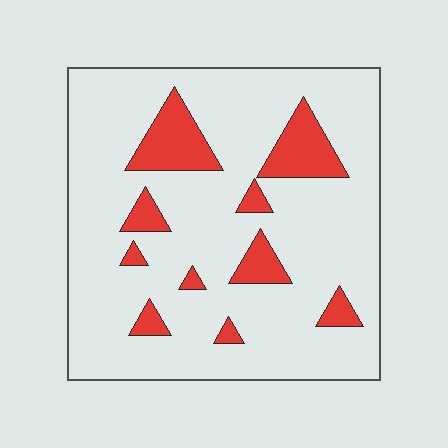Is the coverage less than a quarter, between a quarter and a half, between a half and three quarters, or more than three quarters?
Less than a quarter.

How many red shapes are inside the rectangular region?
10.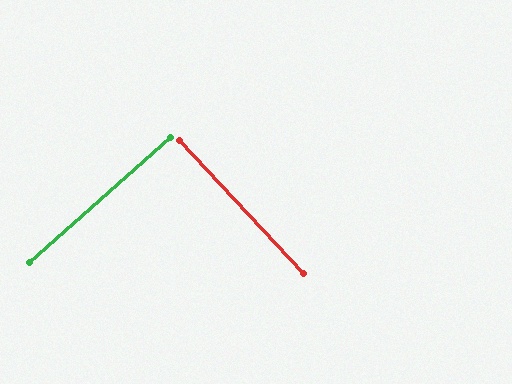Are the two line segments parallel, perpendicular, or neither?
Perpendicular — they meet at approximately 89°.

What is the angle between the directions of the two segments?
Approximately 89 degrees.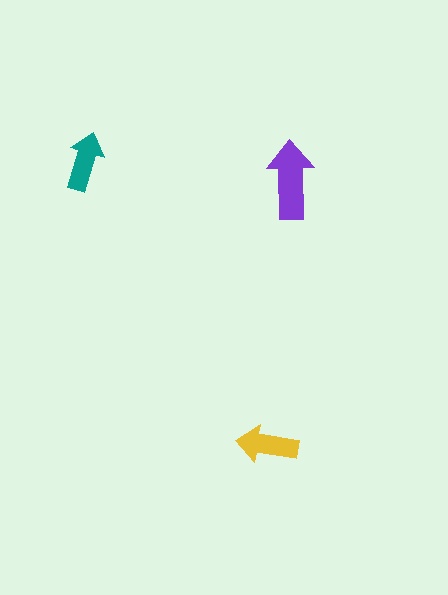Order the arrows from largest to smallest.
the purple one, the yellow one, the teal one.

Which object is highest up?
The teal arrow is topmost.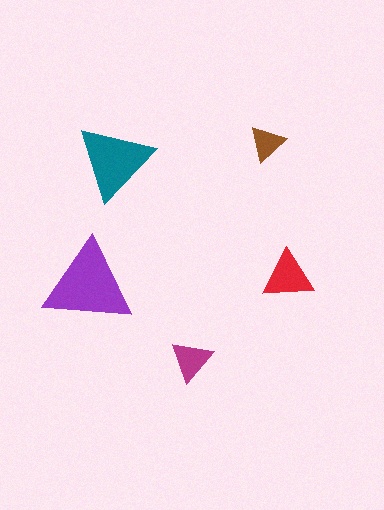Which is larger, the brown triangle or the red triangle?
The red one.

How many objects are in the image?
There are 5 objects in the image.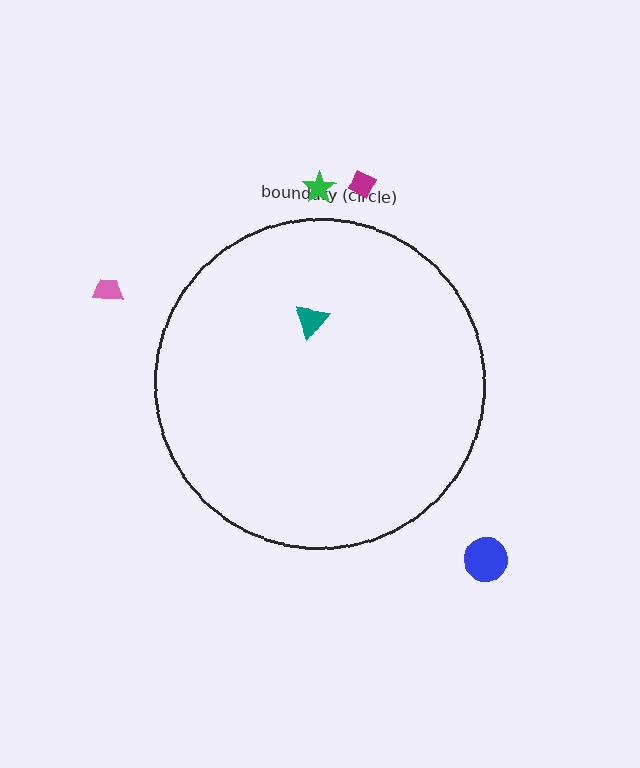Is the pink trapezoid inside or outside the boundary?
Outside.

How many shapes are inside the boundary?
1 inside, 4 outside.